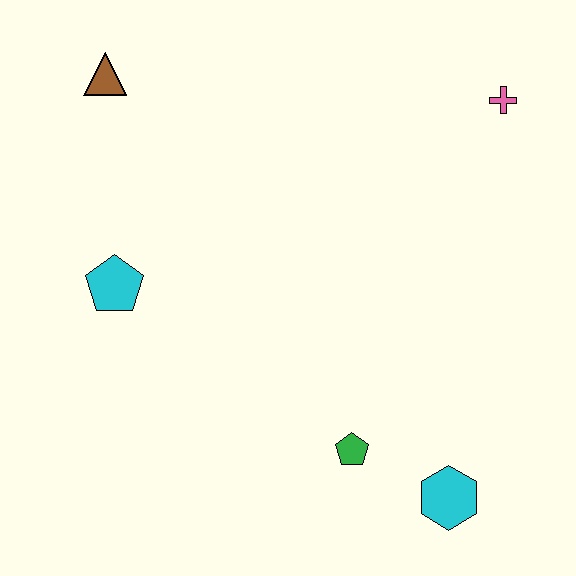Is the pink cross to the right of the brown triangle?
Yes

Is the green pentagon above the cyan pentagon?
No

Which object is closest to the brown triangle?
The cyan pentagon is closest to the brown triangle.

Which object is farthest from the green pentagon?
The brown triangle is farthest from the green pentagon.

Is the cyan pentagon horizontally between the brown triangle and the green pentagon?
Yes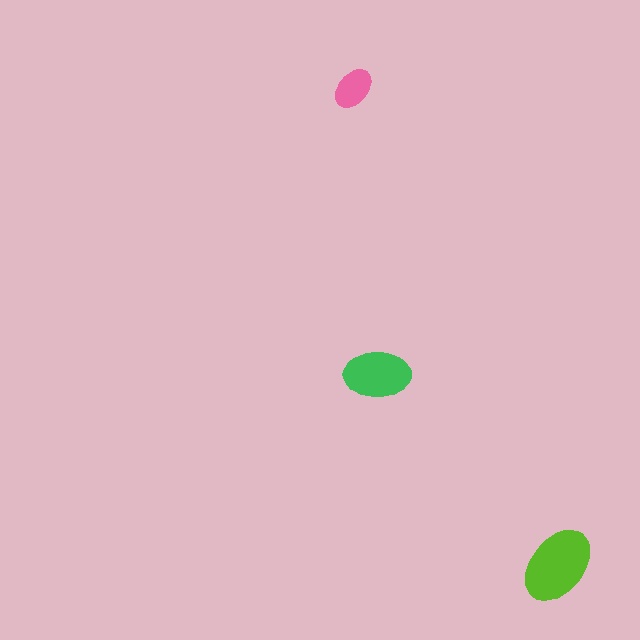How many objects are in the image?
There are 3 objects in the image.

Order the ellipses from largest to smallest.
the lime one, the green one, the pink one.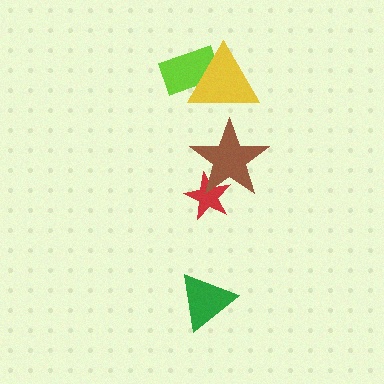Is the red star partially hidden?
Yes, it is partially covered by another shape.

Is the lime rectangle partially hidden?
Yes, it is partially covered by another shape.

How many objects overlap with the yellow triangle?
1 object overlaps with the yellow triangle.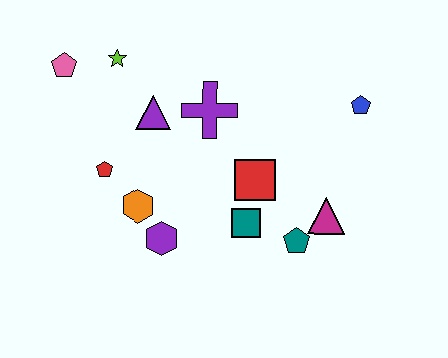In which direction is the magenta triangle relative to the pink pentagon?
The magenta triangle is to the right of the pink pentagon.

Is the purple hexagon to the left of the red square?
Yes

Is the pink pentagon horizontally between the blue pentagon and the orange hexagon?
No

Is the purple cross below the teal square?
No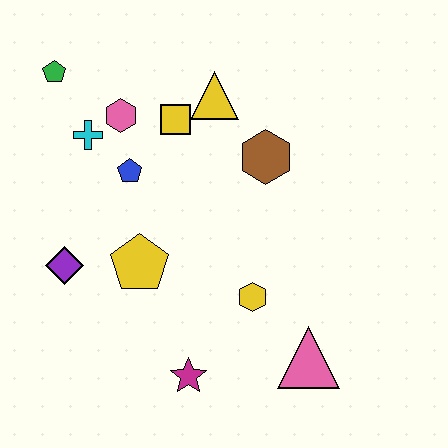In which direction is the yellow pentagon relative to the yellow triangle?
The yellow pentagon is below the yellow triangle.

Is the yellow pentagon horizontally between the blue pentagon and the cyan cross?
No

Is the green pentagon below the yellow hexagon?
No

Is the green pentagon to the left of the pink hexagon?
Yes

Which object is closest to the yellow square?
The yellow triangle is closest to the yellow square.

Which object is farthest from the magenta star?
The green pentagon is farthest from the magenta star.